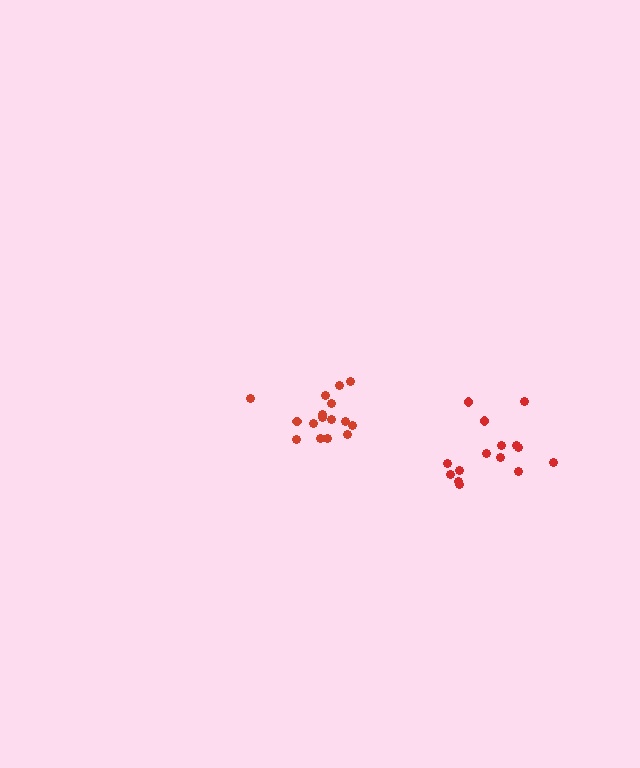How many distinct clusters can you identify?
There are 2 distinct clusters.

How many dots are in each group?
Group 1: 16 dots, Group 2: 15 dots (31 total).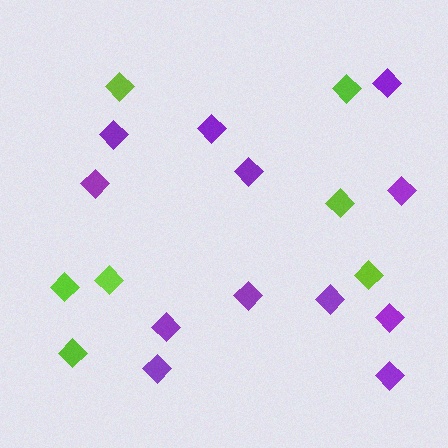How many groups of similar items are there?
There are 2 groups: one group of lime diamonds (7) and one group of purple diamonds (12).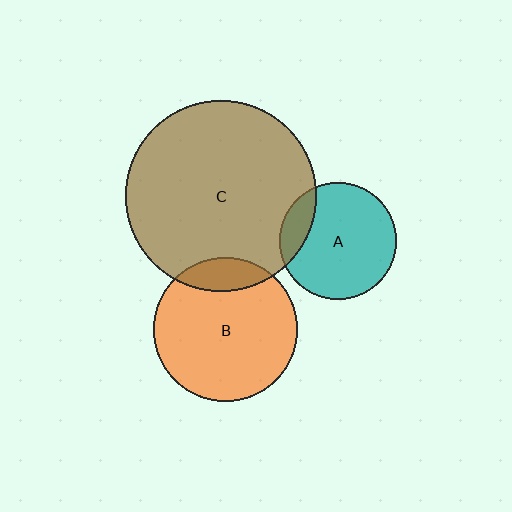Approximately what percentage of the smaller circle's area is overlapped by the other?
Approximately 15%.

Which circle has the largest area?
Circle C (brown).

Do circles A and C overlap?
Yes.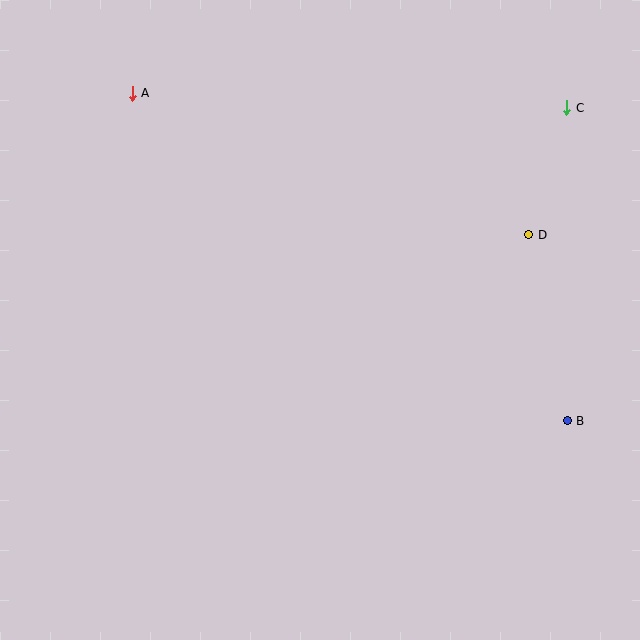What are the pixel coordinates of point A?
Point A is at (132, 93).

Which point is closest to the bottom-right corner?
Point B is closest to the bottom-right corner.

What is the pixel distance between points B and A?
The distance between B and A is 544 pixels.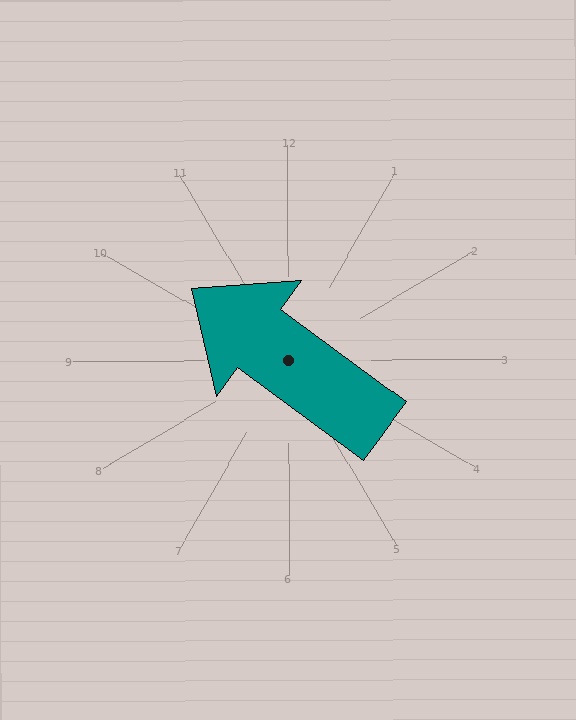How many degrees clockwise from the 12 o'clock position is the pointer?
Approximately 306 degrees.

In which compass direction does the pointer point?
Northwest.